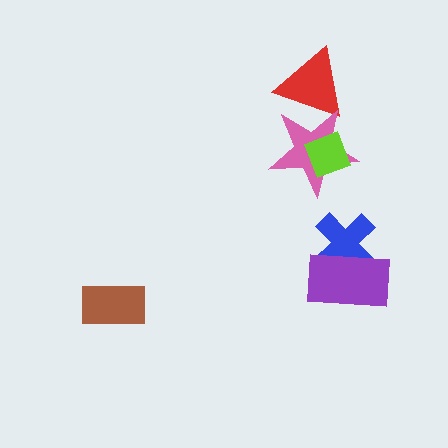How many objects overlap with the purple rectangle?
1 object overlaps with the purple rectangle.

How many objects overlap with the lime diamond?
1 object overlaps with the lime diamond.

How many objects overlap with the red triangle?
1 object overlaps with the red triangle.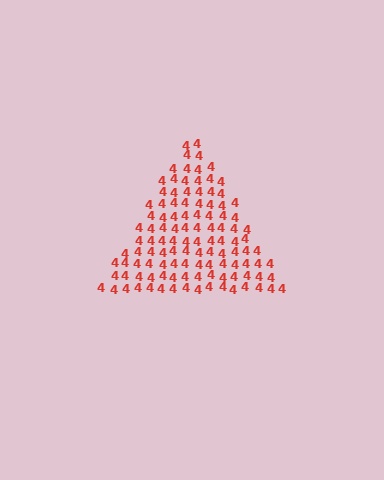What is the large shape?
The large shape is a triangle.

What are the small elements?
The small elements are digit 4's.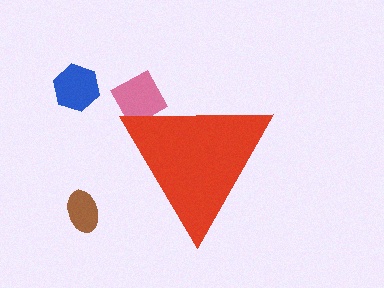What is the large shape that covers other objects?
A red triangle.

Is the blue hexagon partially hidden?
No, the blue hexagon is fully visible.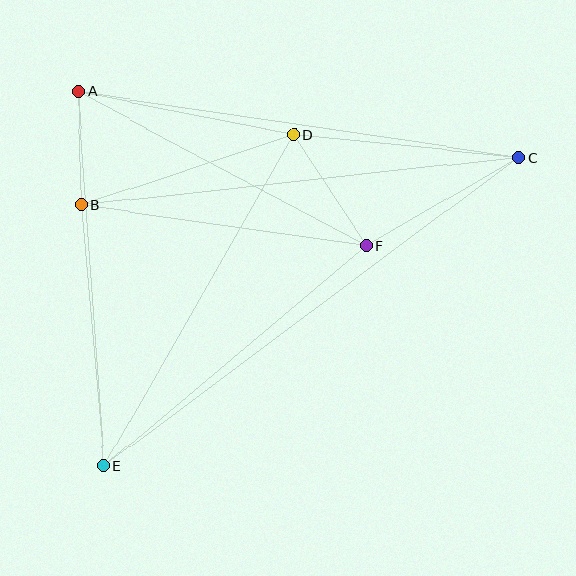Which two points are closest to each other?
Points A and B are closest to each other.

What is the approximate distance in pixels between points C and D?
The distance between C and D is approximately 226 pixels.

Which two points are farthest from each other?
Points C and E are farthest from each other.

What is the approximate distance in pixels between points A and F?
The distance between A and F is approximately 327 pixels.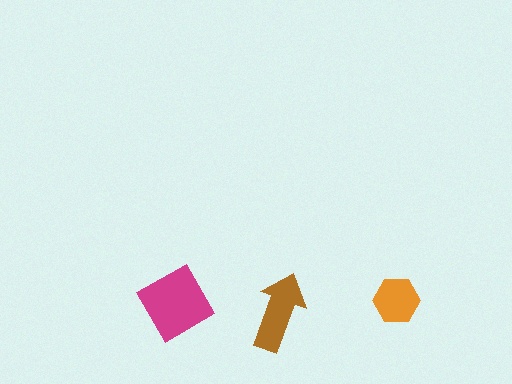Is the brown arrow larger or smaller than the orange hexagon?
Larger.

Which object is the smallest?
The orange hexagon.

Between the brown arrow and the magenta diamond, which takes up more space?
The magenta diamond.